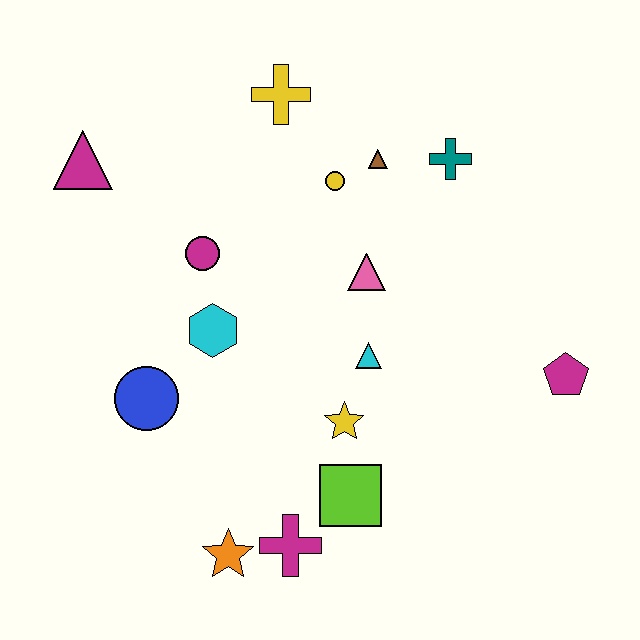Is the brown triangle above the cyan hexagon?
Yes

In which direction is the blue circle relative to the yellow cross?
The blue circle is below the yellow cross.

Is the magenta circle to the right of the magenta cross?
No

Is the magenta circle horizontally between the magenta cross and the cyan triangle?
No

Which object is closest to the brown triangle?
The yellow circle is closest to the brown triangle.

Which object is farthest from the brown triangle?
The orange star is farthest from the brown triangle.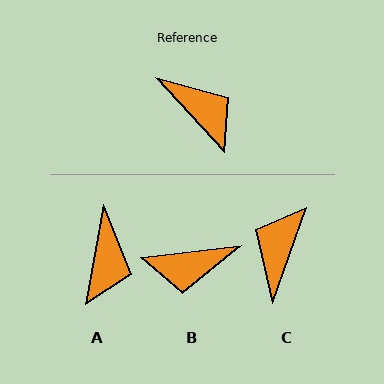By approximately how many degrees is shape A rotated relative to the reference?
Approximately 53 degrees clockwise.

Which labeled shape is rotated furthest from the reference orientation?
B, about 126 degrees away.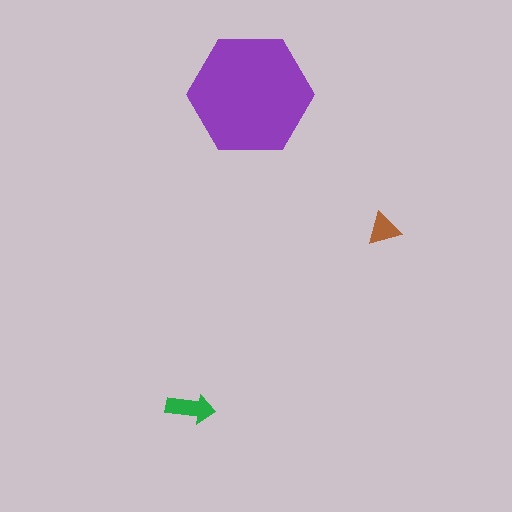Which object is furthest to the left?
The green arrow is leftmost.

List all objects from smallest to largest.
The brown triangle, the green arrow, the purple hexagon.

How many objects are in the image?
There are 3 objects in the image.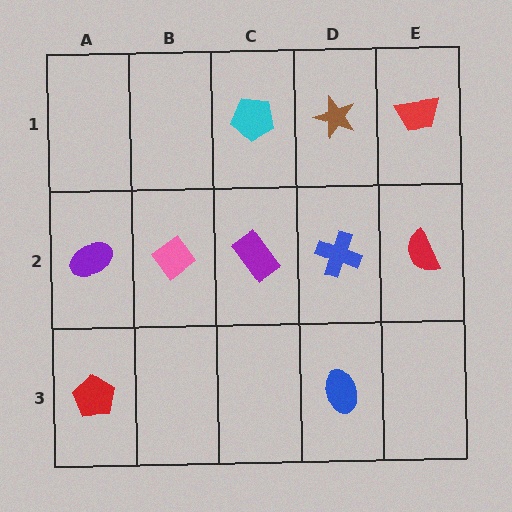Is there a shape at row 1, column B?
No, that cell is empty.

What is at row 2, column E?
A red semicircle.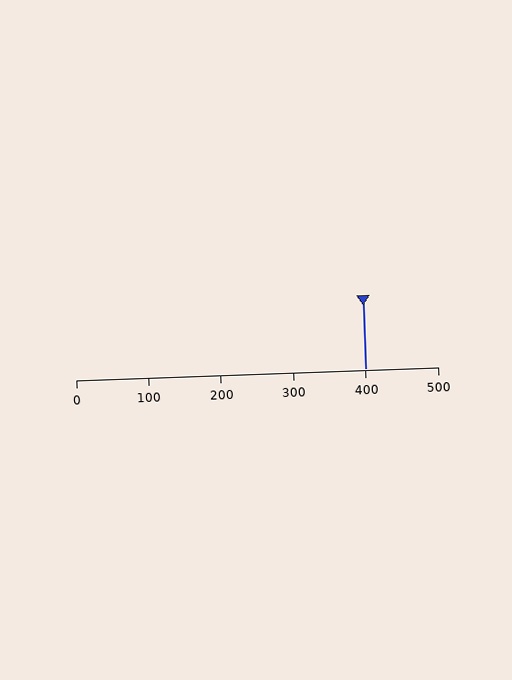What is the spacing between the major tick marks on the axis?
The major ticks are spaced 100 apart.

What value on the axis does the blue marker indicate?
The marker indicates approximately 400.